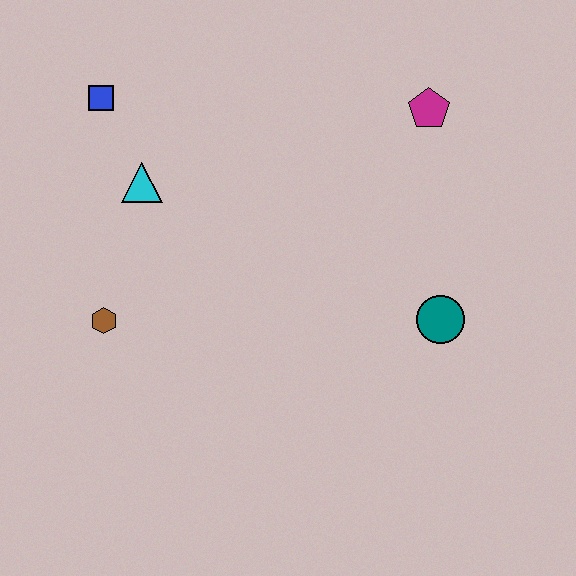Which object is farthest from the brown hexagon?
The magenta pentagon is farthest from the brown hexagon.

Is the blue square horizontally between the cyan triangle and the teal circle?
No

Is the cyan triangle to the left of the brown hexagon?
No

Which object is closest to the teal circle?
The magenta pentagon is closest to the teal circle.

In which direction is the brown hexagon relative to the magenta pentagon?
The brown hexagon is to the left of the magenta pentagon.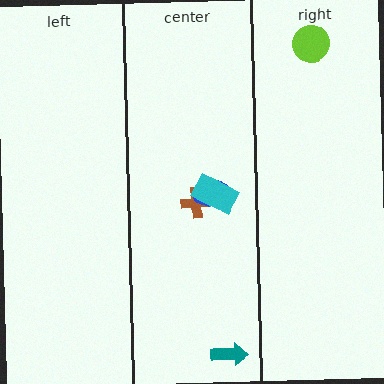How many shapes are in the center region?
4.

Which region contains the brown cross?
The center region.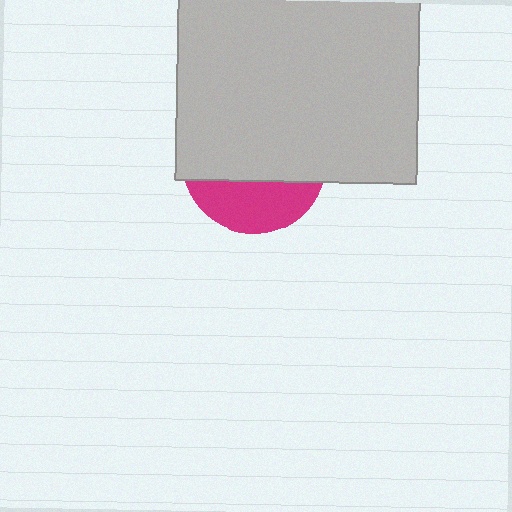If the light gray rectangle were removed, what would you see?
You would see the complete magenta circle.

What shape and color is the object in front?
The object in front is a light gray rectangle.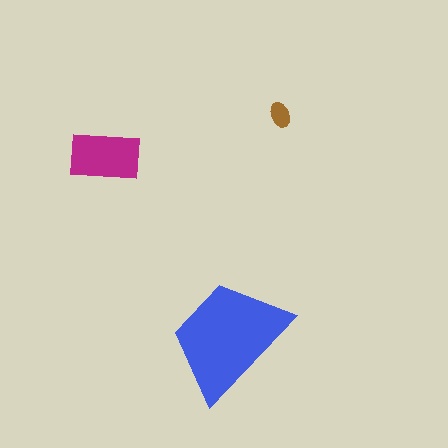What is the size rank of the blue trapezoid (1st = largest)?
1st.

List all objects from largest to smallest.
The blue trapezoid, the magenta rectangle, the brown ellipse.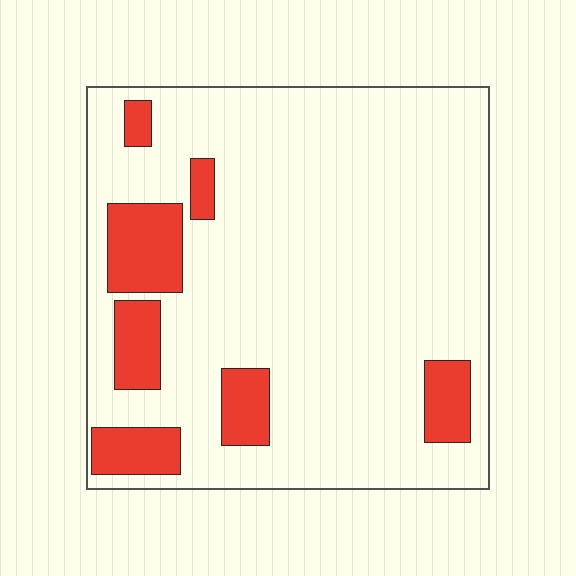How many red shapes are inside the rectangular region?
7.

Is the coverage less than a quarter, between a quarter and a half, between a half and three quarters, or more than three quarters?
Less than a quarter.